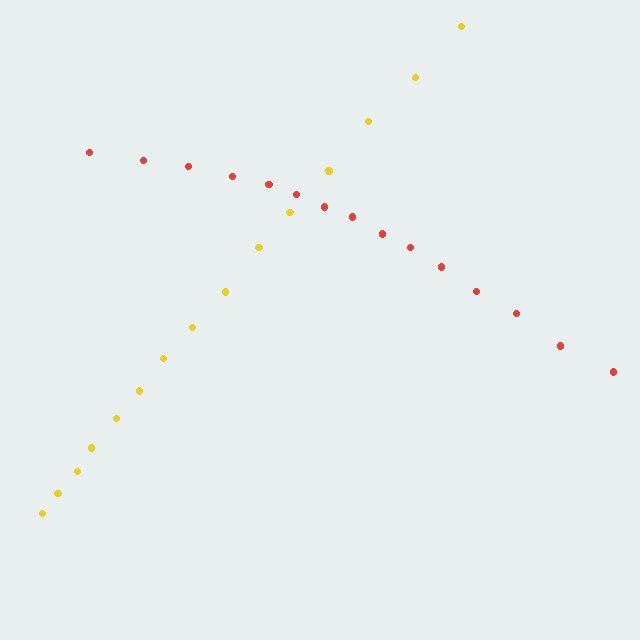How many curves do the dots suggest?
There are 2 distinct paths.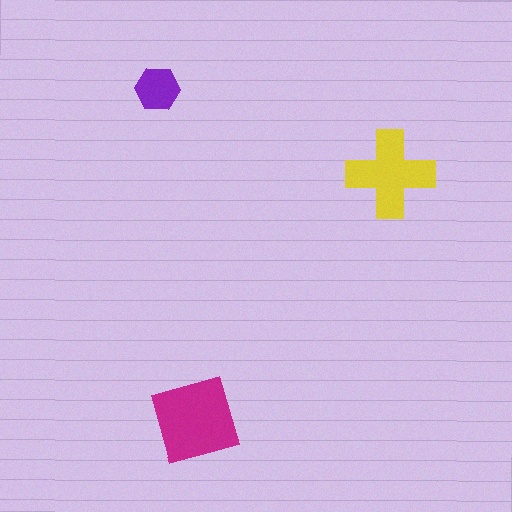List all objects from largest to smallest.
The magenta diamond, the yellow cross, the purple hexagon.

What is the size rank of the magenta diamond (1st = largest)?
1st.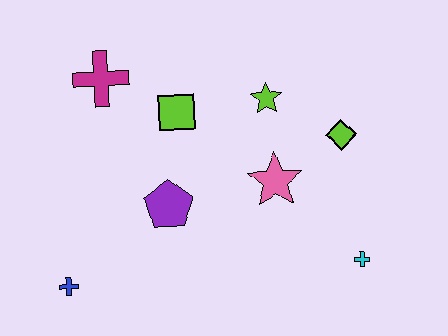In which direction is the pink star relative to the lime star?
The pink star is below the lime star.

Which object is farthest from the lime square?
The cyan cross is farthest from the lime square.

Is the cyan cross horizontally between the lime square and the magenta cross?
No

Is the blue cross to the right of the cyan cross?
No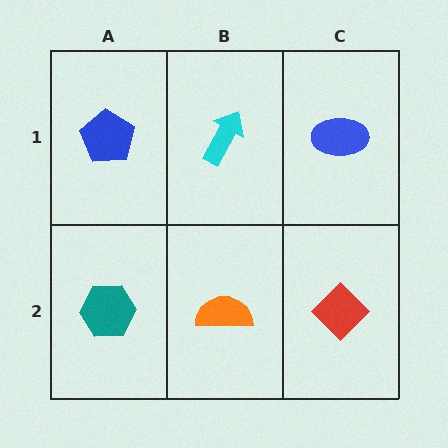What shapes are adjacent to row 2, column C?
A blue ellipse (row 1, column C), an orange semicircle (row 2, column B).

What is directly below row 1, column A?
A teal hexagon.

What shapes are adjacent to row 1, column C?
A red diamond (row 2, column C), a cyan arrow (row 1, column B).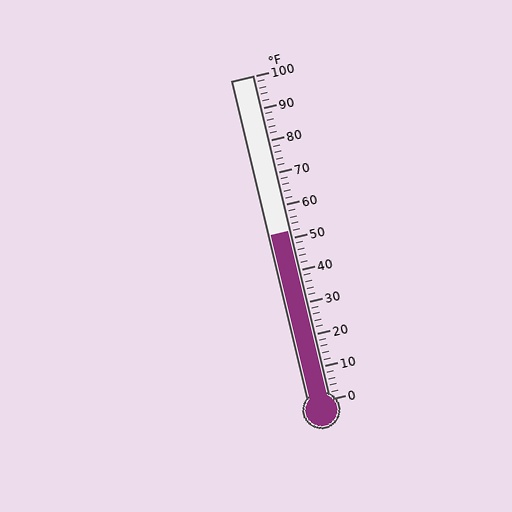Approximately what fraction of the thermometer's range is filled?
The thermometer is filled to approximately 50% of its range.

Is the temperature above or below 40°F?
The temperature is above 40°F.